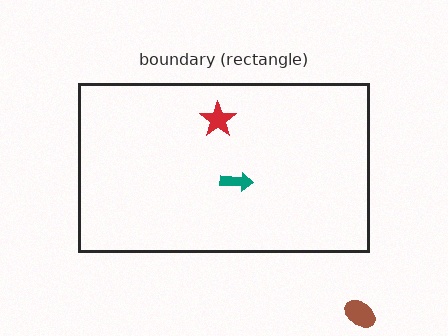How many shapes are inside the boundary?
2 inside, 1 outside.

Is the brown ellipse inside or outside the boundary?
Outside.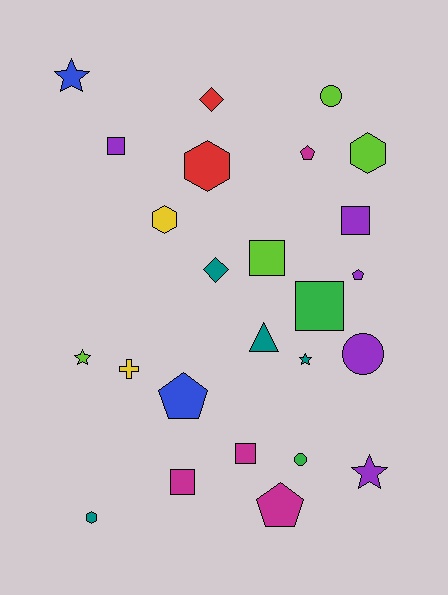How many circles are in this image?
There are 3 circles.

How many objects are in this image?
There are 25 objects.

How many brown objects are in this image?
There are no brown objects.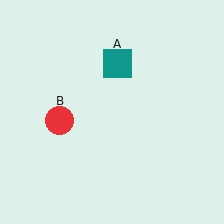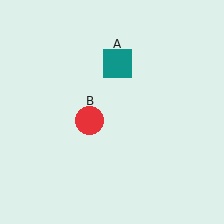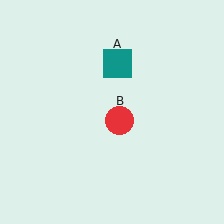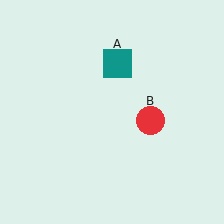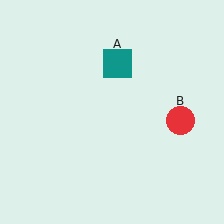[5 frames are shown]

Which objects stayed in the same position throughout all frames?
Teal square (object A) remained stationary.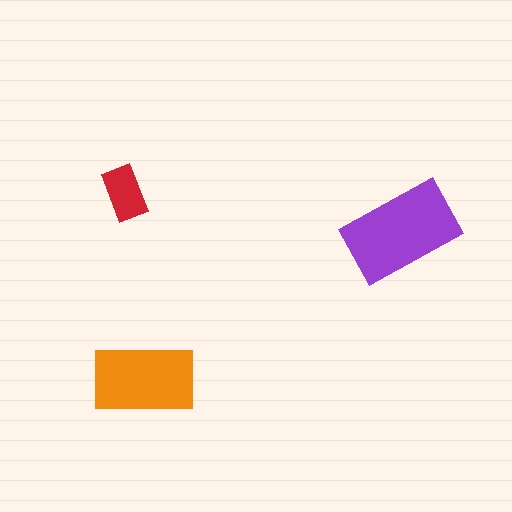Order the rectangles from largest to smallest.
the purple one, the orange one, the red one.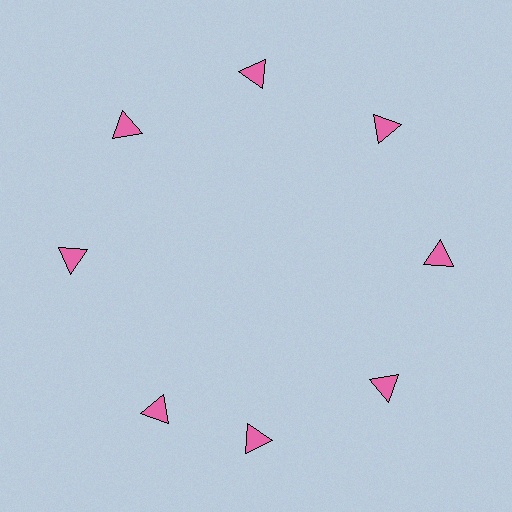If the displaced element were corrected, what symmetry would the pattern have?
It would have 8-fold rotational symmetry — the pattern would map onto itself every 45 degrees.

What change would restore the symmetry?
The symmetry would be restored by rotating it back into even spacing with its neighbors so that all 8 triangles sit at equal angles and equal distance from the center.